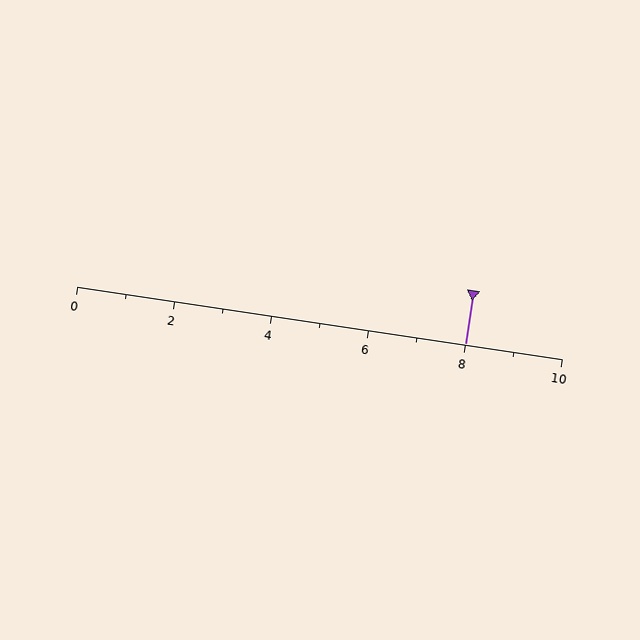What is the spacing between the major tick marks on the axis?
The major ticks are spaced 2 apart.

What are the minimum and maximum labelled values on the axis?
The axis runs from 0 to 10.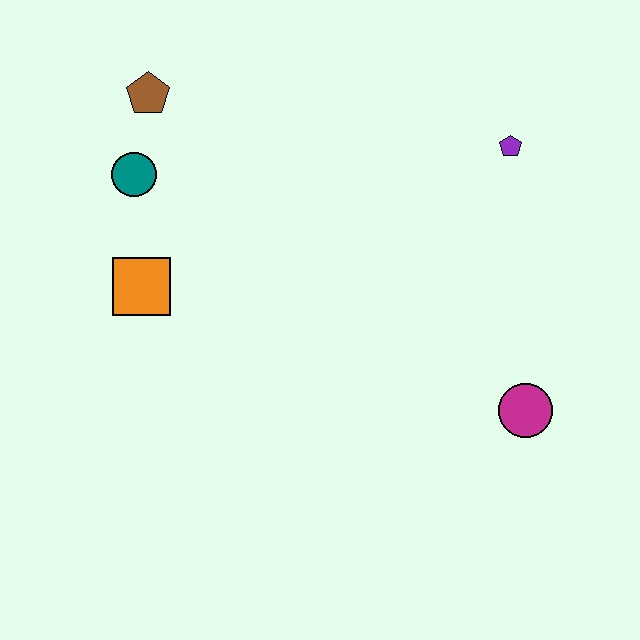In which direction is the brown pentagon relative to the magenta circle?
The brown pentagon is to the left of the magenta circle.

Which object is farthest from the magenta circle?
The brown pentagon is farthest from the magenta circle.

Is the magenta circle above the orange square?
No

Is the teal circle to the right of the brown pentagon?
No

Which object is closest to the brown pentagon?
The teal circle is closest to the brown pentagon.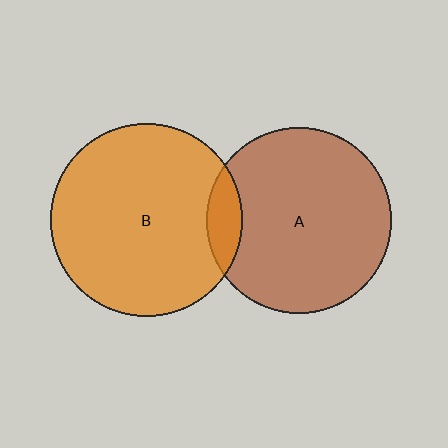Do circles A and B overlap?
Yes.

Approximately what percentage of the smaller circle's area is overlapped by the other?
Approximately 10%.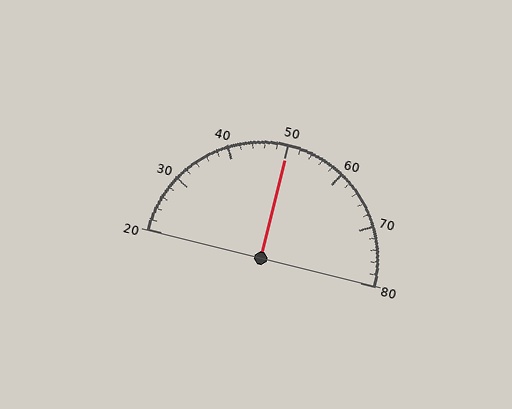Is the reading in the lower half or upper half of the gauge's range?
The reading is in the upper half of the range (20 to 80).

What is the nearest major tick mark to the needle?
The nearest major tick mark is 50.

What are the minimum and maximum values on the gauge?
The gauge ranges from 20 to 80.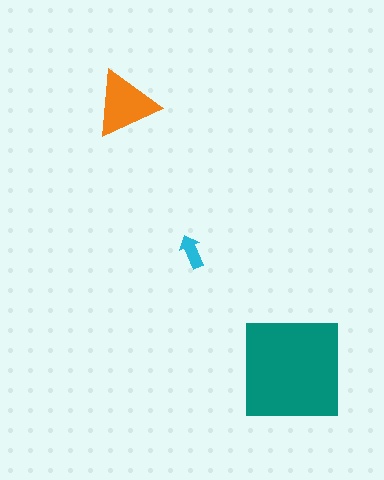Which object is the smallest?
The cyan arrow.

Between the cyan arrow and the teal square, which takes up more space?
The teal square.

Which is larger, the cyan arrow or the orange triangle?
The orange triangle.